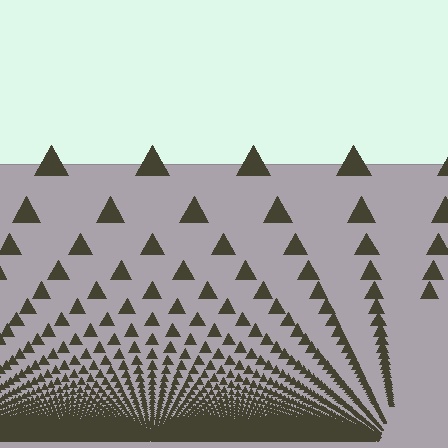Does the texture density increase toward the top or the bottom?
Density increases toward the bottom.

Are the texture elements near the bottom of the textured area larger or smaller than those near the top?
Smaller. The gradient is inverted — elements near the bottom are smaller and denser.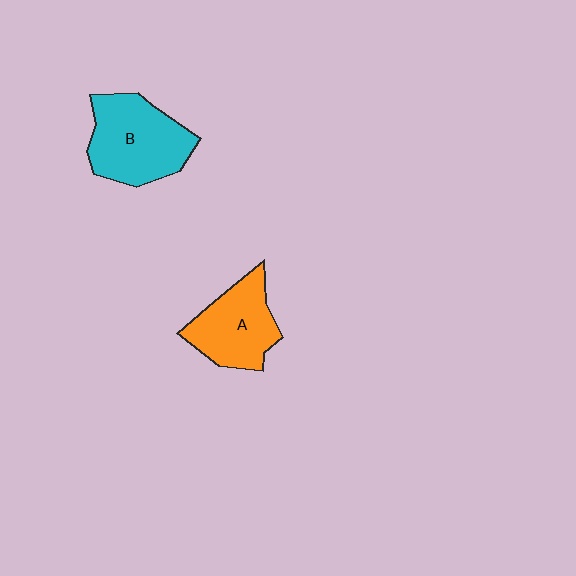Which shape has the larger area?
Shape B (cyan).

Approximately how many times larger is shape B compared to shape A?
Approximately 1.2 times.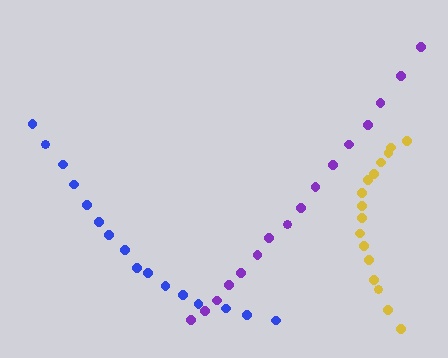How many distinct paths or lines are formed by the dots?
There are 3 distinct paths.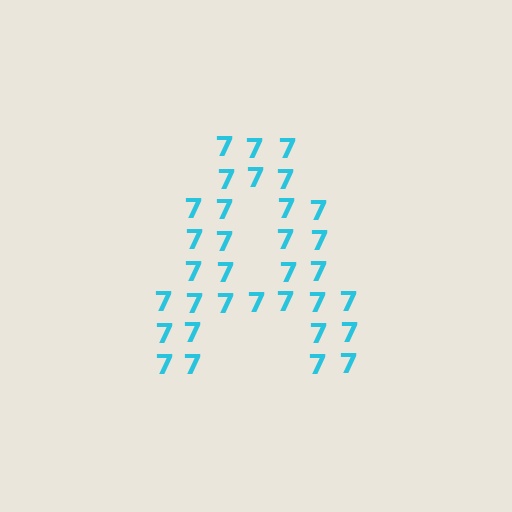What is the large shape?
The large shape is the letter A.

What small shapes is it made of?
It is made of small digit 7's.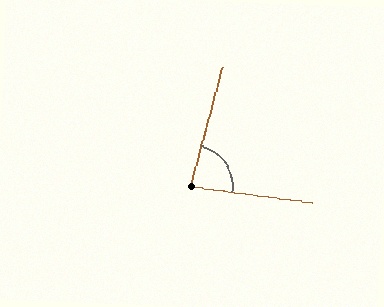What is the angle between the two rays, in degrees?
Approximately 83 degrees.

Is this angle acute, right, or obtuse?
It is acute.